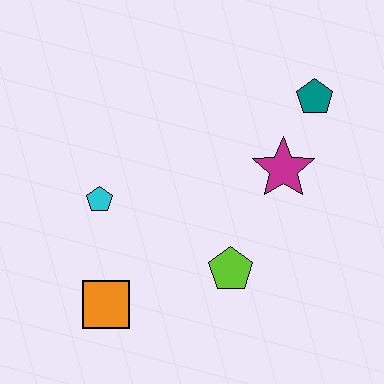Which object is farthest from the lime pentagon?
The teal pentagon is farthest from the lime pentagon.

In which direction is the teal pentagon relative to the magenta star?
The teal pentagon is above the magenta star.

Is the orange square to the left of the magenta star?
Yes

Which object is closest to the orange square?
The cyan pentagon is closest to the orange square.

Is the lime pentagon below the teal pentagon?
Yes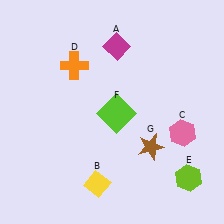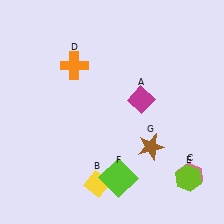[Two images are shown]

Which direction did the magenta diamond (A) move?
The magenta diamond (A) moved down.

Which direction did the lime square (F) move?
The lime square (F) moved down.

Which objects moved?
The objects that moved are: the magenta diamond (A), the pink hexagon (C), the lime square (F).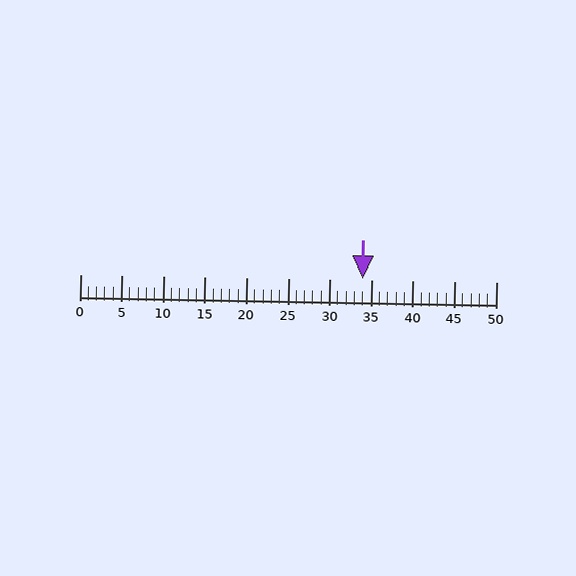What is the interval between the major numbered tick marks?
The major tick marks are spaced 5 units apart.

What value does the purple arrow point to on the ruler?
The purple arrow points to approximately 34.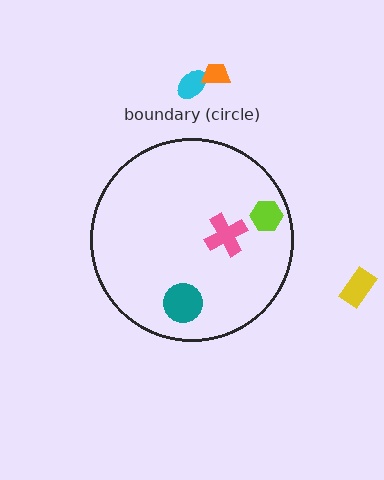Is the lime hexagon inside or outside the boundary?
Inside.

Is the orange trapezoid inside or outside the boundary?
Outside.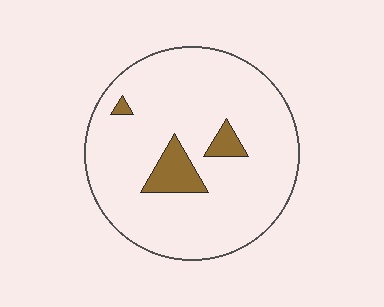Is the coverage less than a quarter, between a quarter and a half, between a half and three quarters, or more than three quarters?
Less than a quarter.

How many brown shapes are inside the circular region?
3.